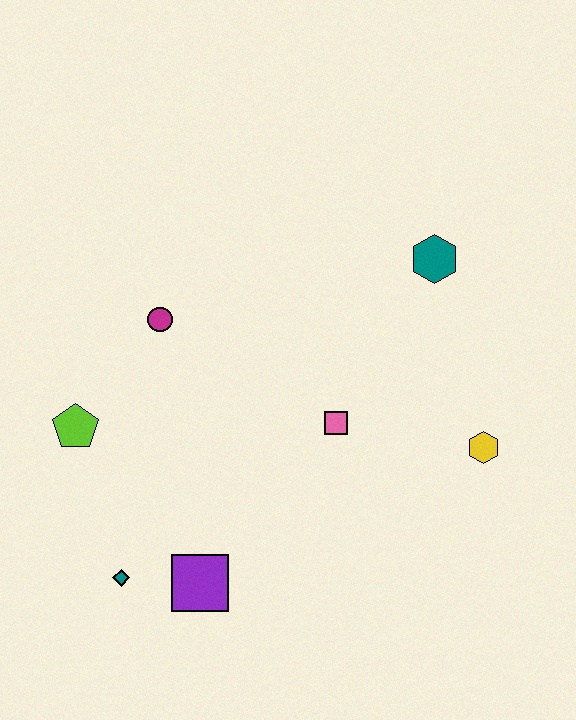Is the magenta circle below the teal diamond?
No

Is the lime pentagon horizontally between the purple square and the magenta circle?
No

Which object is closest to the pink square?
The yellow hexagon is closest to the pink square.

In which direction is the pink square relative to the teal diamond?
The pink square is to the right of the teal diamond.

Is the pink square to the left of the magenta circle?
No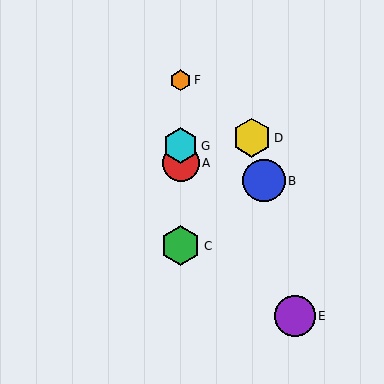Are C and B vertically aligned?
No, C is at x≈181 and B is at x≈264.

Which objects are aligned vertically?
Objects A, C, F, G are aligned vertically.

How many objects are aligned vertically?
4 objects (A, C, F, G) are aligned vertically.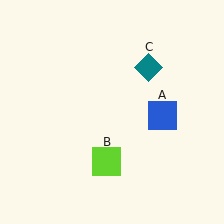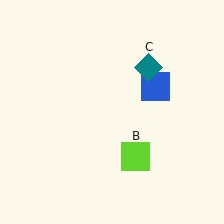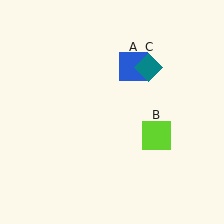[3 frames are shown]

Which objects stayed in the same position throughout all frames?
Teal diamond (object C) remained stationary.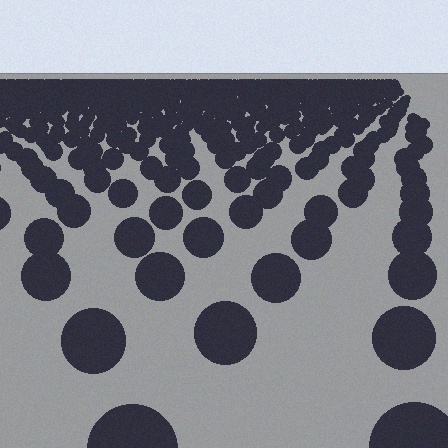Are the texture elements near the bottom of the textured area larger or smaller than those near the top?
Larger. Near the bottom, elements are closer to the viewer and appear at a bigger on-screen size.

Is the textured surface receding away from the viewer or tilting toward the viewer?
The surface is receding away from the viewer. Texture elements get smaller and denser toward the top.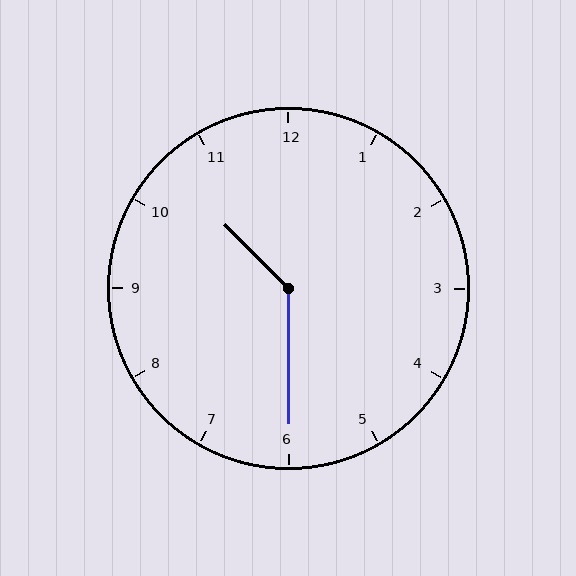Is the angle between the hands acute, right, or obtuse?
It is obtuse.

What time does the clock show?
10:30.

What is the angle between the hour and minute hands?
Approximately 135 degrees.